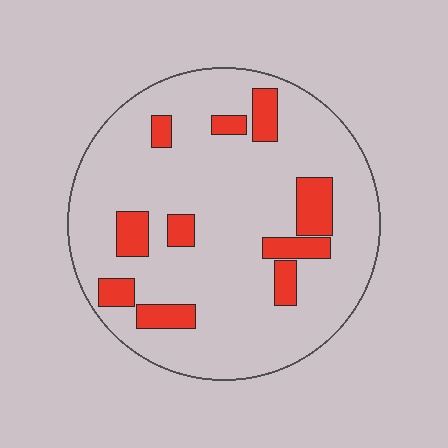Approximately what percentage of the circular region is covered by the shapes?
Approximately 15%.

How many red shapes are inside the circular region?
10.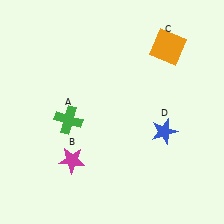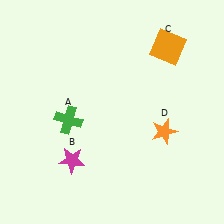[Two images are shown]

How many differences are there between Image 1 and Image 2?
There is 1 difference between the two images.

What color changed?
The star (D) changed from blue in Image 1 to orange in Image 2.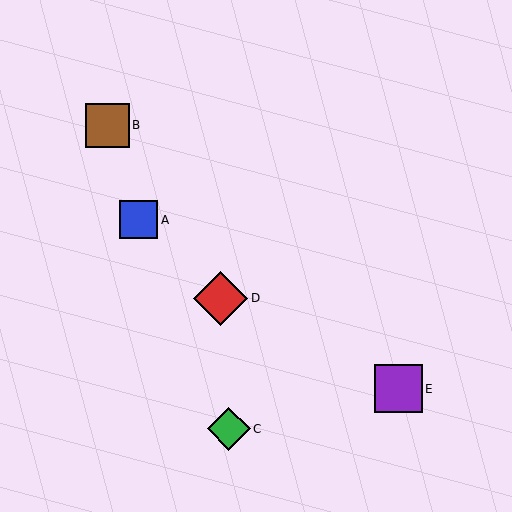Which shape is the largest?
The red diamond (labeled D) is the largest.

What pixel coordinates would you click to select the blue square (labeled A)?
Click at (139, 220) to select the blue square A.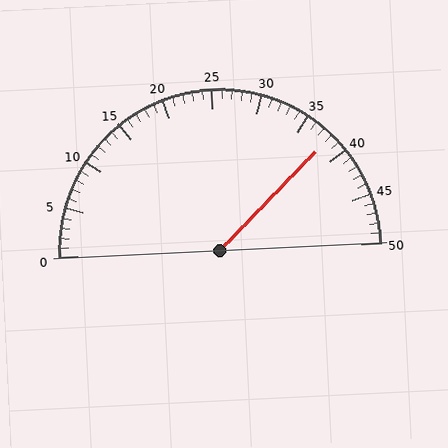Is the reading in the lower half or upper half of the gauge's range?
The reading is in the upper half of the range (0 to 50).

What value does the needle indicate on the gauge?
The needle indicates approximately 38.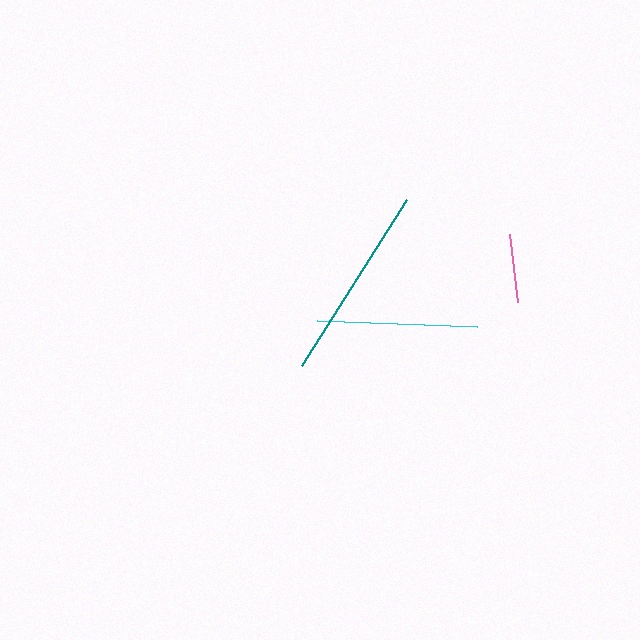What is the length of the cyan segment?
The cyan segment is approximately 160 pixels long.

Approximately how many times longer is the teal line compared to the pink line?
The teal line is approximately 2.9 times the length of the pink line.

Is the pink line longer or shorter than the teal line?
The teal line is longer than the pink line.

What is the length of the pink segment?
The pink segment is approximately 68 pixels long.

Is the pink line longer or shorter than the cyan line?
The cyan line is longer than the pink line.